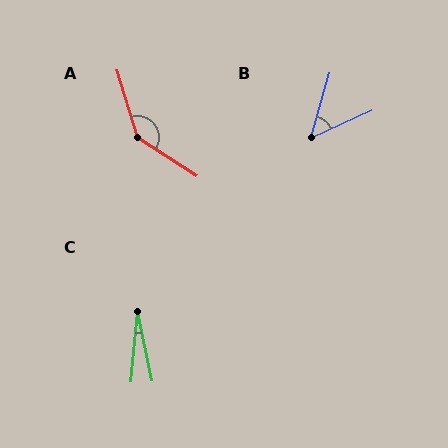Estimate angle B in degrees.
Approximately 50 degrees.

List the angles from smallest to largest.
C (17°), B (50°), A (140°).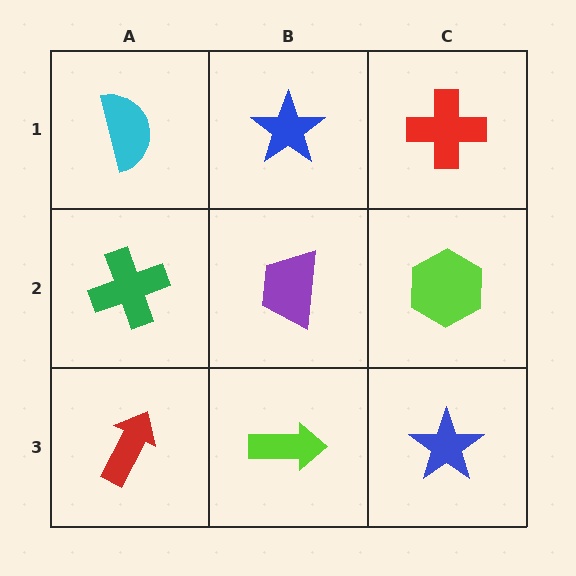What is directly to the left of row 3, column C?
A lime arrow.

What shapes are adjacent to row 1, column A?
A green cross (row 2, column A), a blue star (row 1, column B).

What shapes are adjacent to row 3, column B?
A purple trapezoid (row 2, column B), a red arrow (row 3, column A), a blue star (row 3, column C).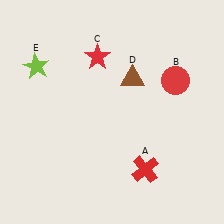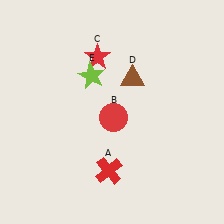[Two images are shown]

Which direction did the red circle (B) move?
The red circle (B) moved left.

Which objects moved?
The objects that moved are: the red cross (A), the red circle (B), the lime star (E).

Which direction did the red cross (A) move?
The red cross (A) moved left.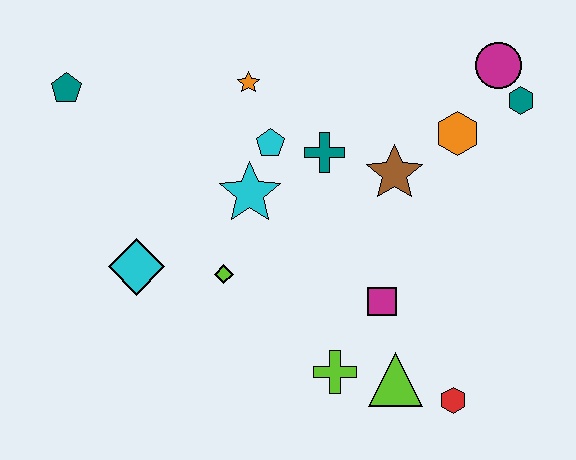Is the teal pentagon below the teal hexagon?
No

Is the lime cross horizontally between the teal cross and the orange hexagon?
Yes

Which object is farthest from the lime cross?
The teal pentagon is farthest from the lime cross.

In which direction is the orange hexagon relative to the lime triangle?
The orange hexagon is above the lime triangle.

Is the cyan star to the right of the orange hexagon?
No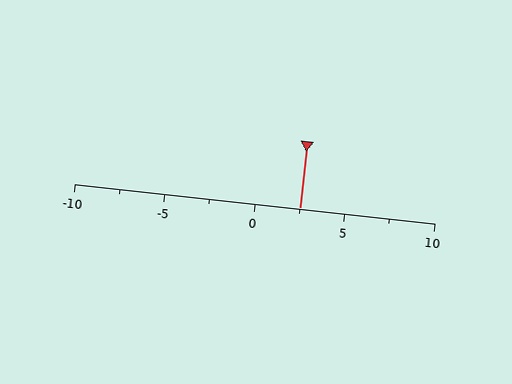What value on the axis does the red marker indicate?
The marker indicates approximately 2.5.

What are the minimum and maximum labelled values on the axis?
The axis runs from -10 to 10.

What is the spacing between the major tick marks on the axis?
The major ticks are spaced 5 apart.